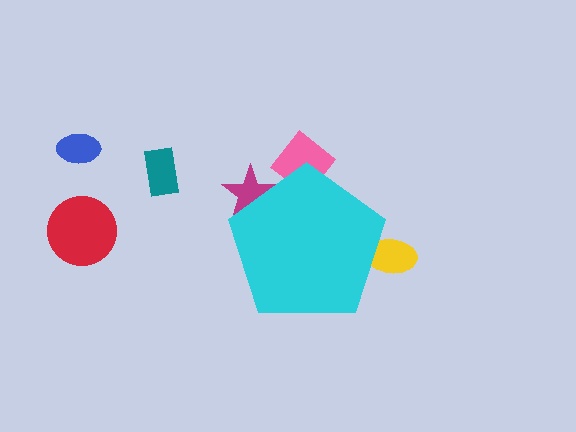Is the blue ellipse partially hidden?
No, the blue ellipse is fully visible.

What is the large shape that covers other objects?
A cyan pentagon.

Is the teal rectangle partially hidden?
No, the teal rectangle is fully visible.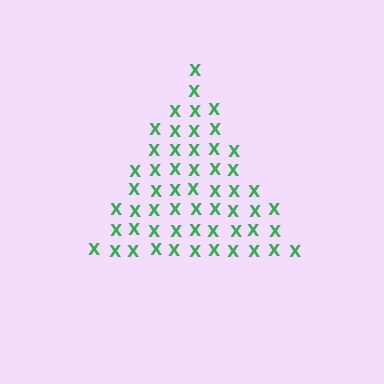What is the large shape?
The large shape is a triangle.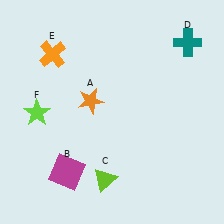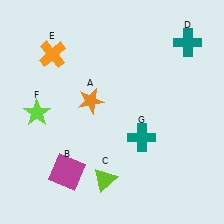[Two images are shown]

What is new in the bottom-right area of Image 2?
A teal cross (G) was added in the bottom-right area of Image 2.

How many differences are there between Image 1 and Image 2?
There is 1 difference between the two images.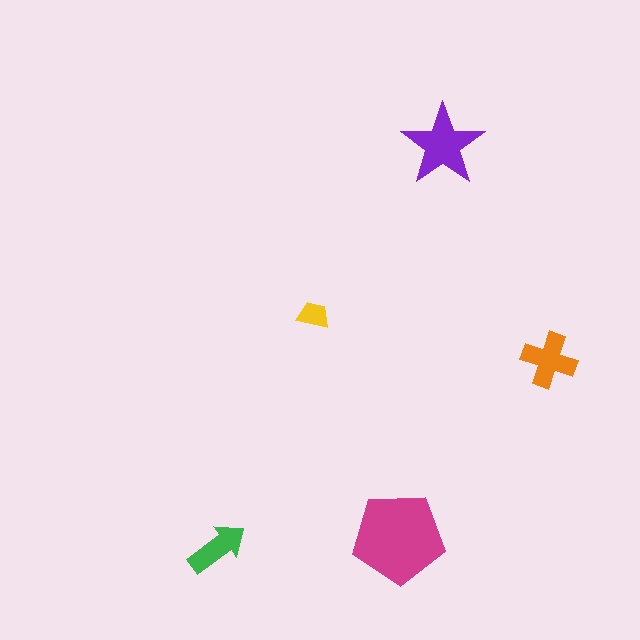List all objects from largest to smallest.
The magenta pentagon, the purple star, the orange cross, the green arrow, the yellow trapezoid.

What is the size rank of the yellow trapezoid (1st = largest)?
5th.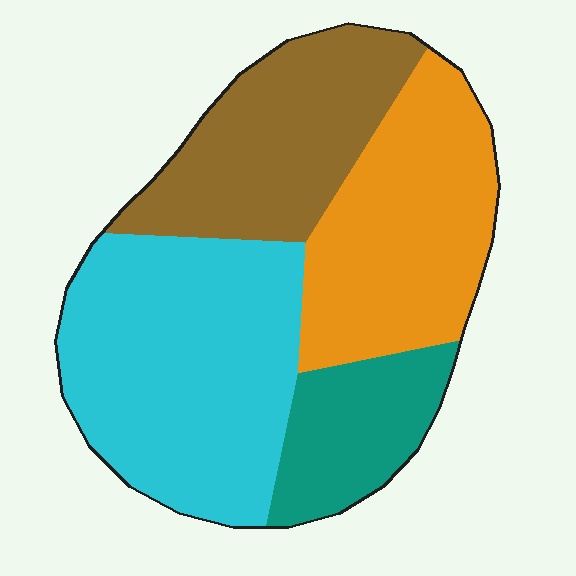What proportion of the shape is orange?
Orange covers around 25% of the shape.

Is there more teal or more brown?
Brown.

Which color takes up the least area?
Teal, at roughly 15%.